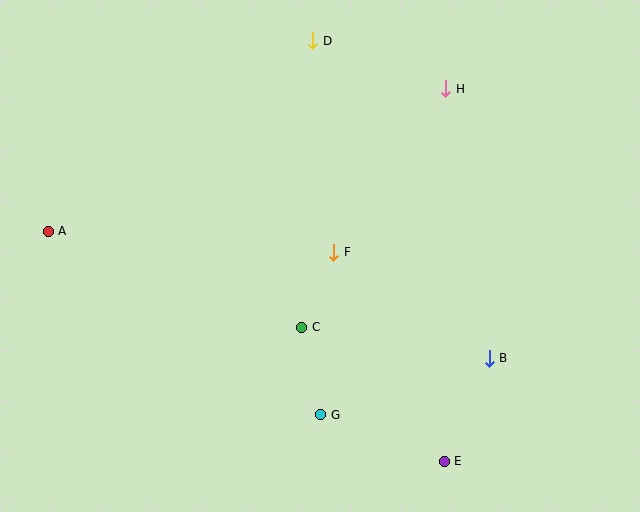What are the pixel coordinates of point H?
Point H is at (446, 89).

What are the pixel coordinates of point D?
Point D is at (313, 41).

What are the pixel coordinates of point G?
Point G is at (321, 415).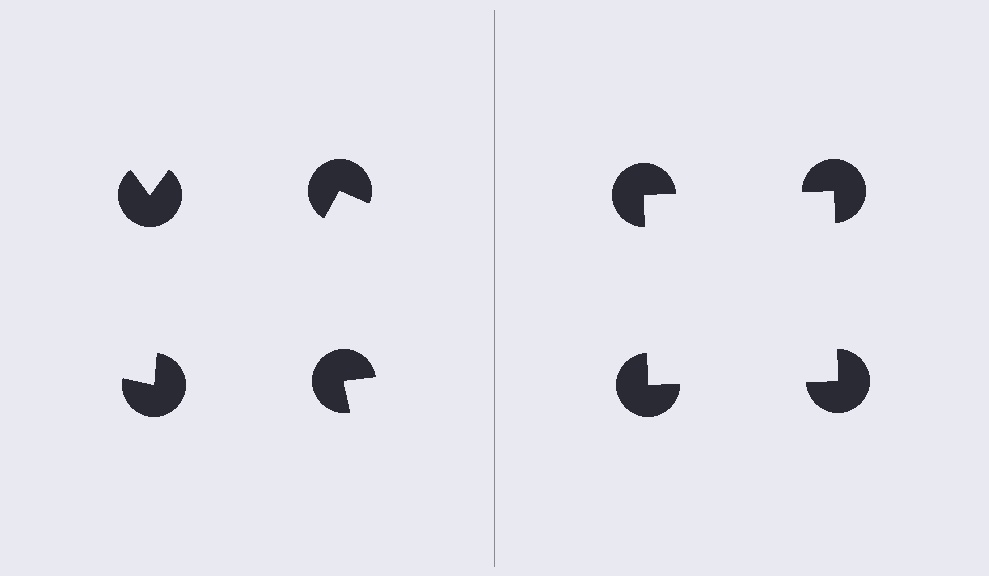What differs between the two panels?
The pac-man discs are positioned identically on both sides; only the wedge orientations differ. On the right they align to a square; on the left they are misaligned.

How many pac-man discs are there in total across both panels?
8 — 4 on each side.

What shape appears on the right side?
An illusory square.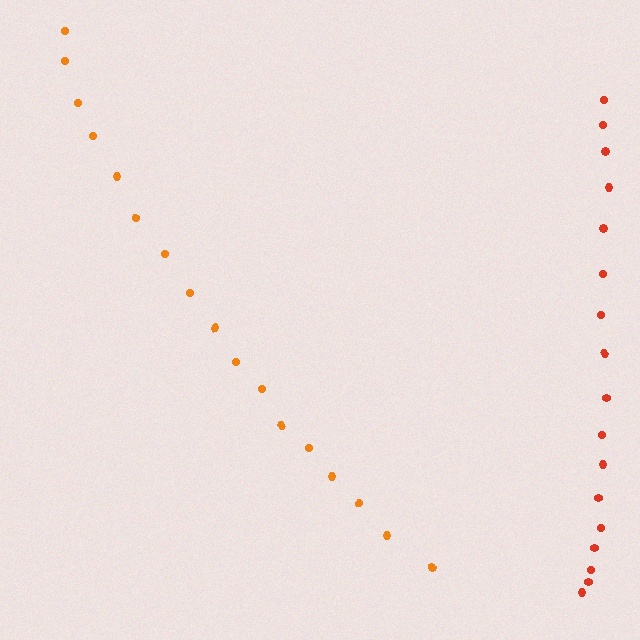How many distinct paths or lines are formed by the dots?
There are 2 distinct paths.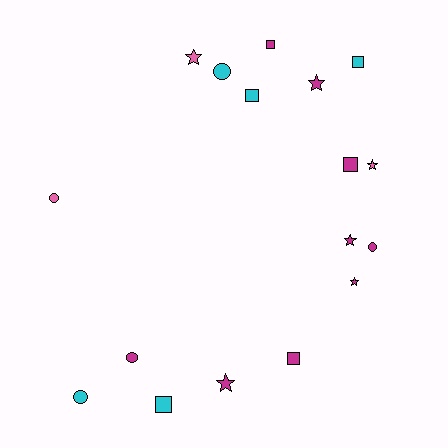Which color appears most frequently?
Magenta, with 9 objects.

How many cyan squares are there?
There are 3 cyan squares.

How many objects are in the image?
There are 17 objects.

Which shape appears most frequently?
Square, with 6 objects.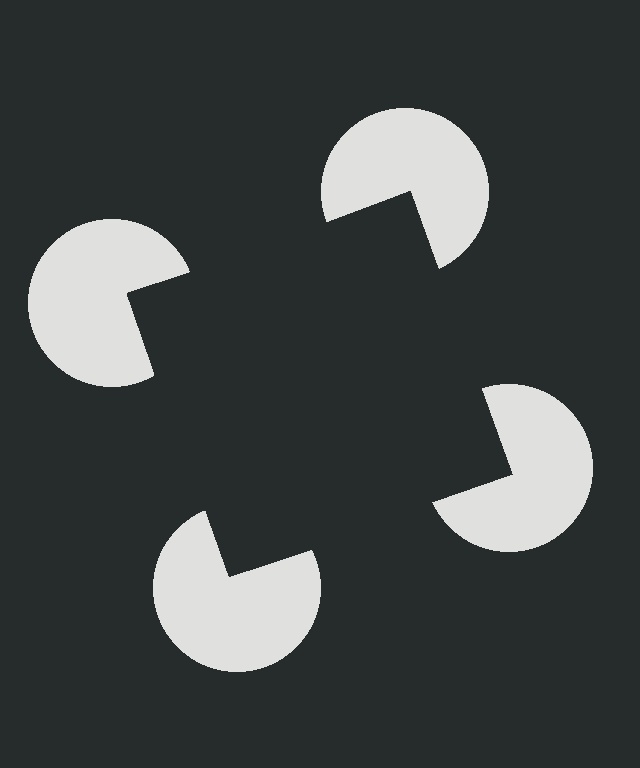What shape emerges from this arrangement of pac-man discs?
An illusory square — its edges are inferred from the aligned wedge cuts in the pac-man discs, not physically drawn.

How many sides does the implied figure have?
4 sides.